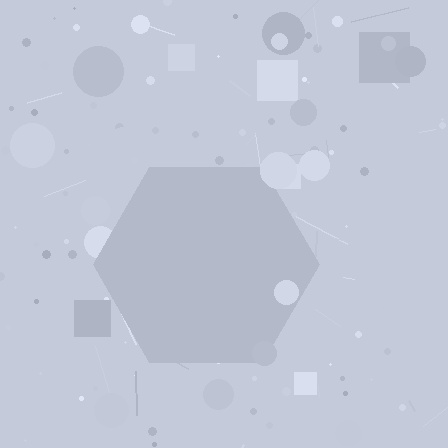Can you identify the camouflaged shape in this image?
The camouflaged shape is a hexagon.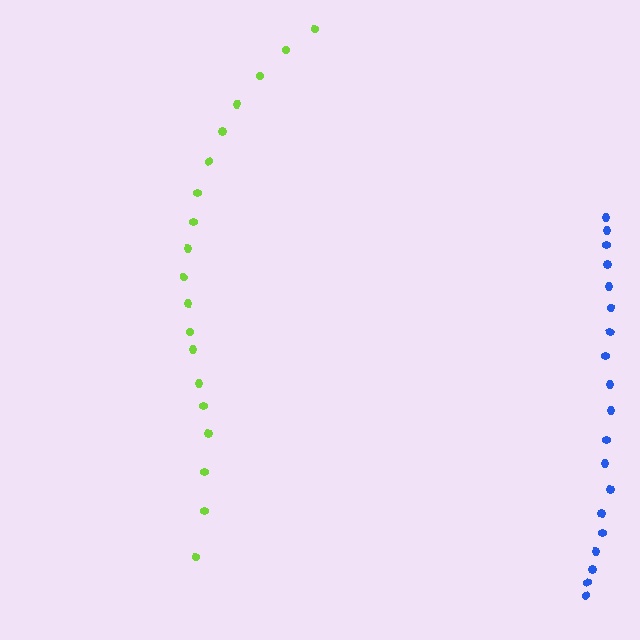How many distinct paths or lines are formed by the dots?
There are 2 distinct paths.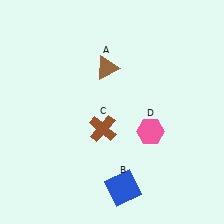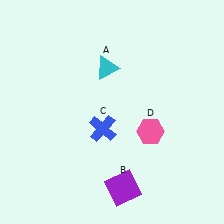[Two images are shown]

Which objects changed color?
A changed from brown to cyan. B changed from blue to purple. C changed from brown to blue.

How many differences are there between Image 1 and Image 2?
There are 3 differences between the two images.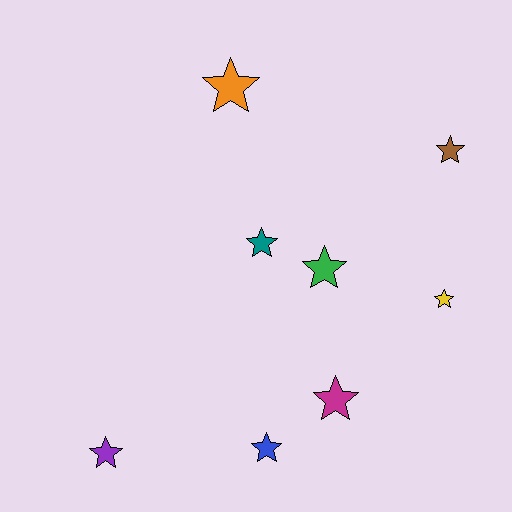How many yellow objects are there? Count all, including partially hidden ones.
There is 1 yellow object.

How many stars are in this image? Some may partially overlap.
There are 8 stars.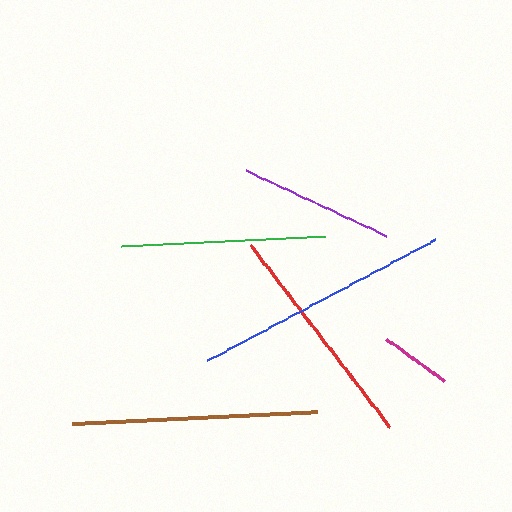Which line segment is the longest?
The blue line is the longest at approximately 258 pixels.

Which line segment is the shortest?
The magenta line is the shortest at approximately 71 pixels.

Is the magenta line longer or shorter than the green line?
The green line is longer than the magenta line.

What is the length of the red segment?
The red segment is approximately 229 pixels long.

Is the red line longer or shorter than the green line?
The red line is longer than the green line.